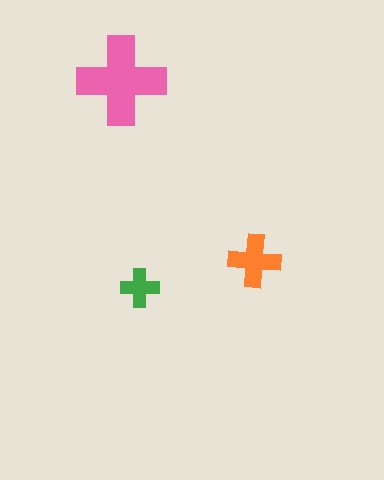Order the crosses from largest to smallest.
the pink one, the orange one, the green one.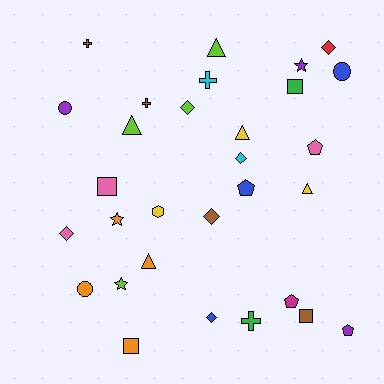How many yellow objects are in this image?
There are 3 yellow objects.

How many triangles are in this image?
There are 5 triangles.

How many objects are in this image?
There are 30 objects.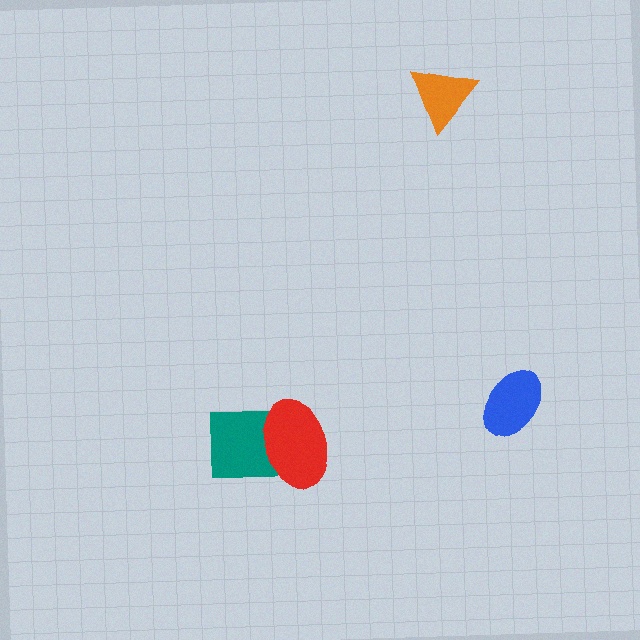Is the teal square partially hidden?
Yes, it is partially covered by another shape.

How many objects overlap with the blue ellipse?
0 objects overlap with the blue ellipse.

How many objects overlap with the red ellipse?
1 object overlaps with the red ellipse.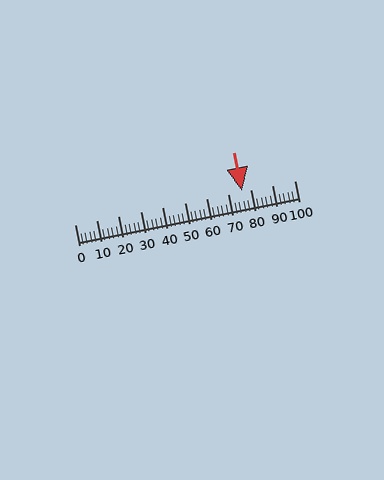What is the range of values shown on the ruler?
The ruler shows values from 0 to 100.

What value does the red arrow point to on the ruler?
The red arrow points to approximately 76.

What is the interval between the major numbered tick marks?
The major tick marks are spaced 10 units apart.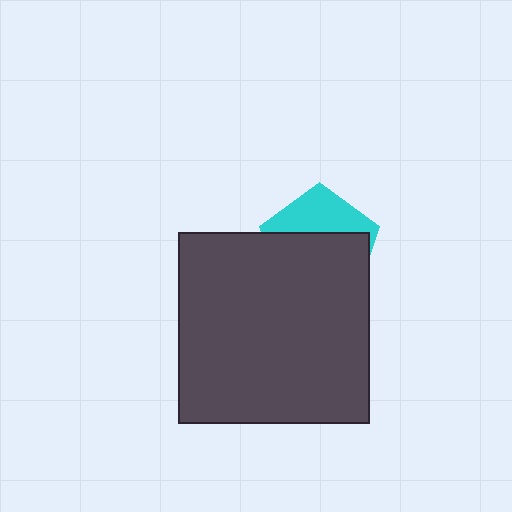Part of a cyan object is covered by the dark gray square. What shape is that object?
It is a pentagon.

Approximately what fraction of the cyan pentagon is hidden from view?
Roughly 65% of the cyan pentagon is hidden behind the dark gray square.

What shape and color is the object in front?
The object in front is a dark gray square.